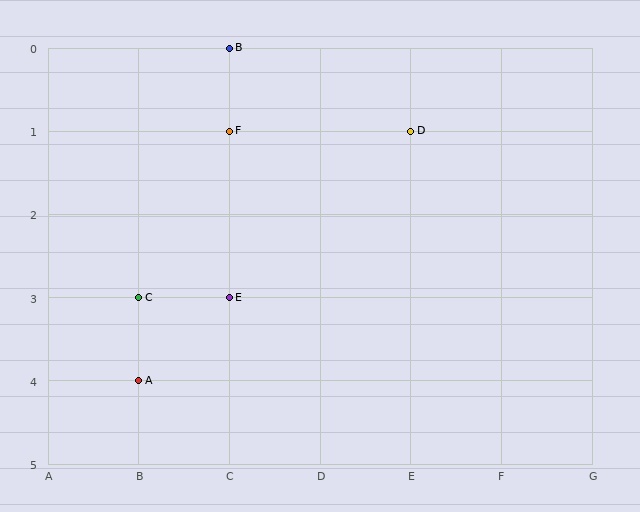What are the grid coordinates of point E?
Point E is at grid coordinates (C, 3).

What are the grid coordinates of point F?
Point F is at grid coordinates (C, 1).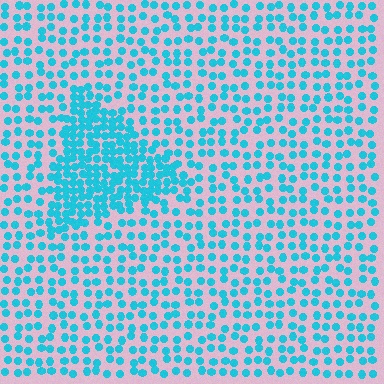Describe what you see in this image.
The image contains small cyan elements arranged at two different densities. A triangle-shaped region is visible where the elements are more densely packed than the surrounding area.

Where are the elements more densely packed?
The elements are more densely packed inside the triangle boundary.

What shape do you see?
I see a triangle.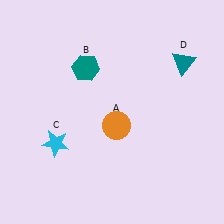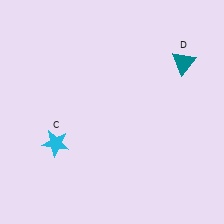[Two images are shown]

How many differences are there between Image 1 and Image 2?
There are 2 differences between the two images.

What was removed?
The teal hexagon (B), the orange circle (A) were removed in Image 2.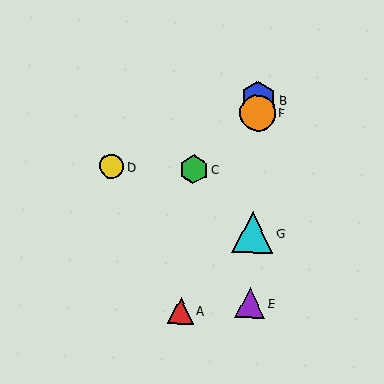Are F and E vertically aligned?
Yes, both are at x≈258.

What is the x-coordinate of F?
Object F is at x≈258.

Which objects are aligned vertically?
Objects B, E, F, G are aligned vertically.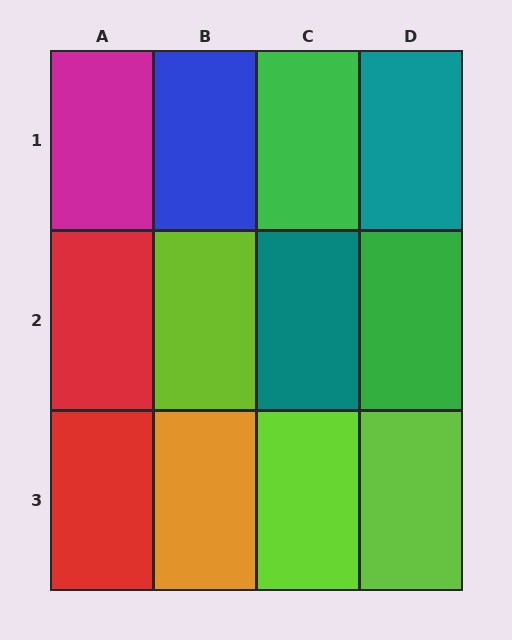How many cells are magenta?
1 cell is magenta.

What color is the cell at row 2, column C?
Teal.